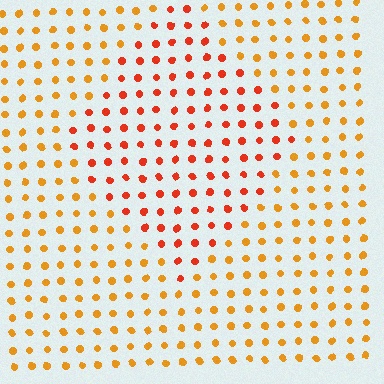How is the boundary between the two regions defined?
The boundary is defined purely by a slight shift in hue (about 30 degrees). Spacing, size, and orientation are identical on both sides.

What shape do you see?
I see a diamond.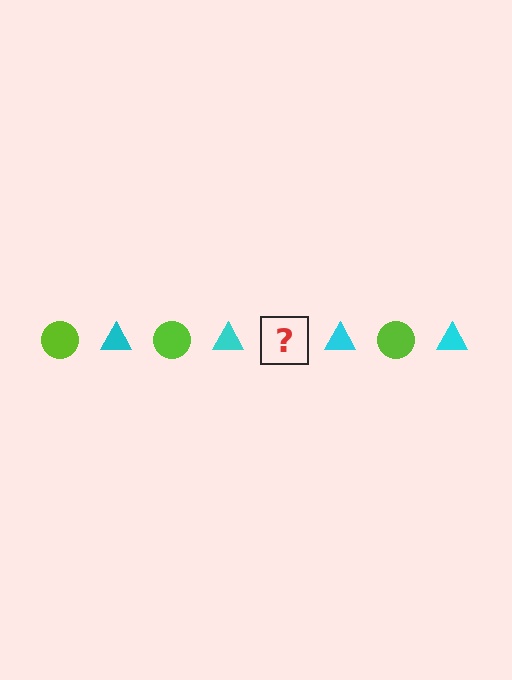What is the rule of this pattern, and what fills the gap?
The rule is that the pattern alternates between lime circle and cyan triangle. The gap should be filled with a lime circle.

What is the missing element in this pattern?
The missing element is a lime circle.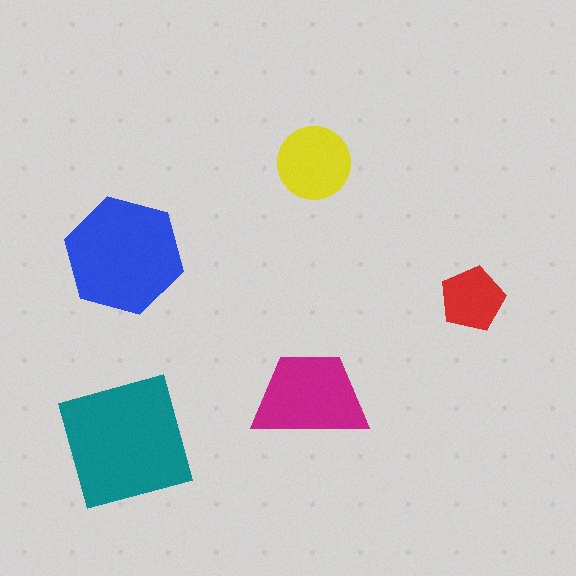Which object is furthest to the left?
The blue hexagon is leftmost.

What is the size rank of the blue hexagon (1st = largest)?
2nd.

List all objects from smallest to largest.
The red pentagon, the yellow circle, the magenta trapezoid, the blue hexagon, the teal square.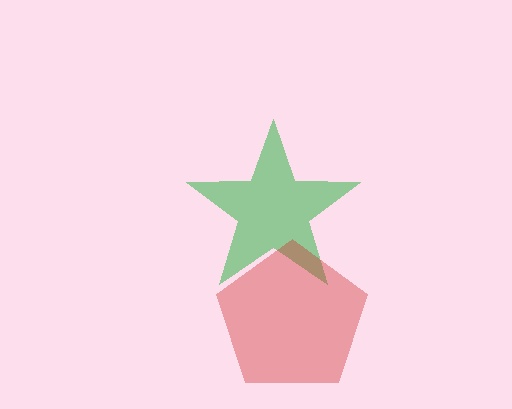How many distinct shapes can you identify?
There are 2 distinct shapes: a green star, a red pentagon.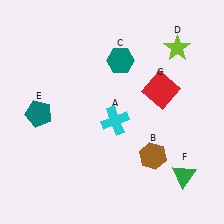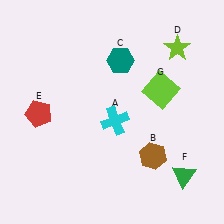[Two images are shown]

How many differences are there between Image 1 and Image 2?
There are 2 differences between the two images.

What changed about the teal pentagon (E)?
In Image 1, E is teal. In Image 2, it changed to red.